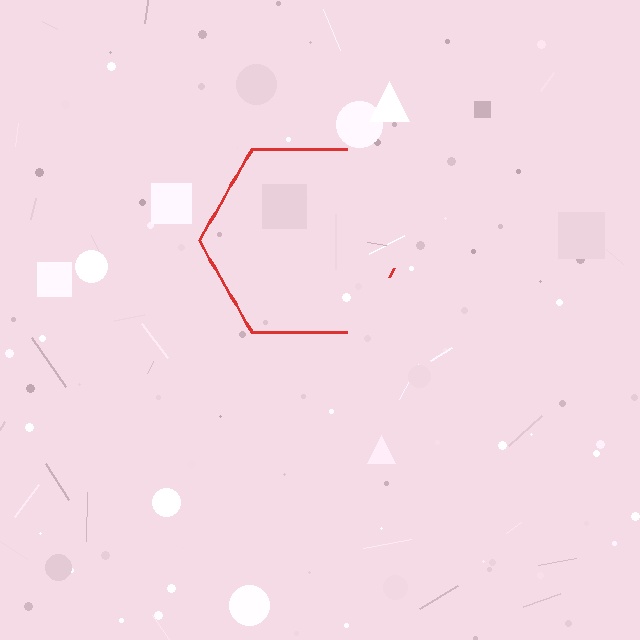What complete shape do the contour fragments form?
The contour fragments form a hexagon.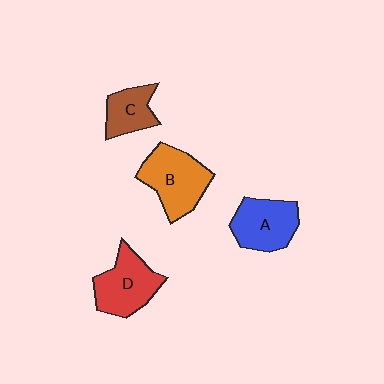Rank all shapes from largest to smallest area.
From largest to smallest: B (orange), D (red), A (blue), C (brown).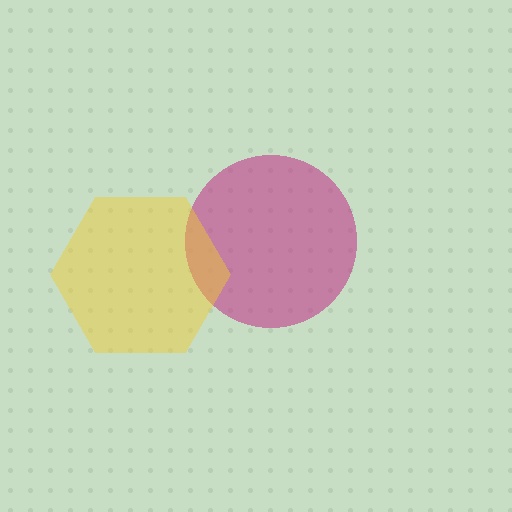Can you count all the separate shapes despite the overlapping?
Yes, there are 2 separate shapes.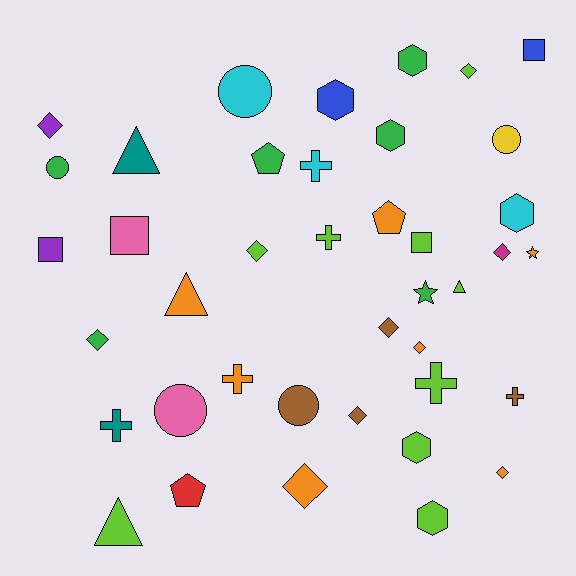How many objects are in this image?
There are 40 objects.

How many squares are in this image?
There are 4 squares.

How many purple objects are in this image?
There are 2 purple objects.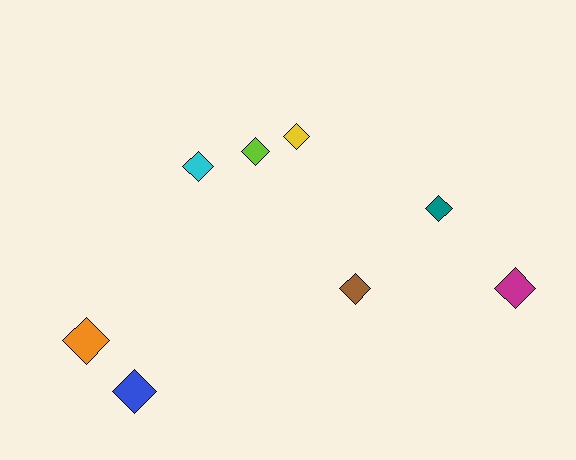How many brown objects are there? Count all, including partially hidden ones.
There is 1 brown object.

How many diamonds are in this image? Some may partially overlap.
There are 8 diamonds.